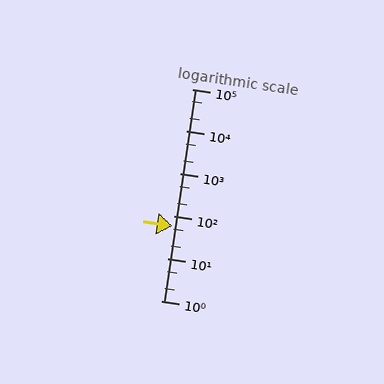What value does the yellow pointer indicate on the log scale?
The pointer indicates approximately 57.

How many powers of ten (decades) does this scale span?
The scale spans 5 decades, from 1 to 100000.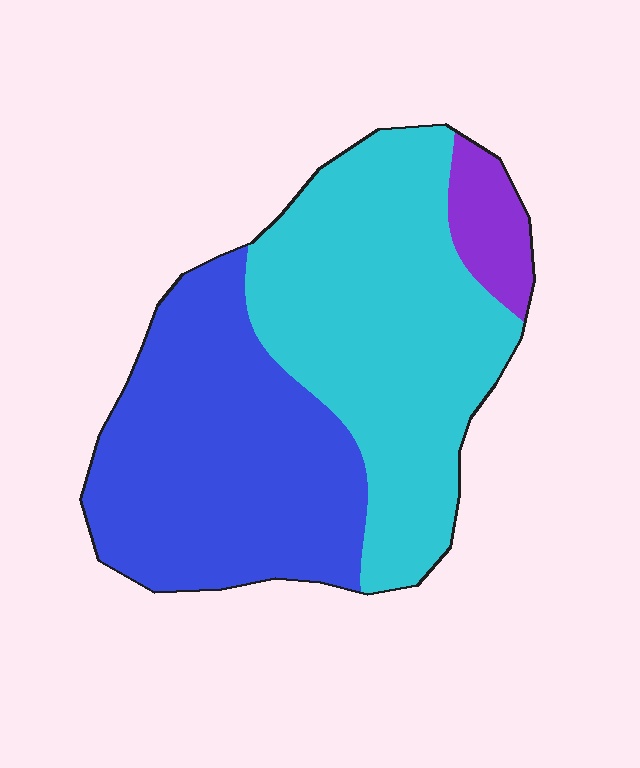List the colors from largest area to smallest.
From largest to smallest: cyan, blue, purple.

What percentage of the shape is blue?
Blue covers 44% of the shape.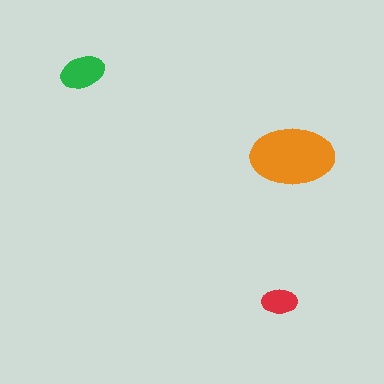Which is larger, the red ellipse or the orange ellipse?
The orange one.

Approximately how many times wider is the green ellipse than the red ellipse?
About 1.5 times wider.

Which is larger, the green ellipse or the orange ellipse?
The orange one.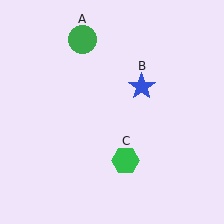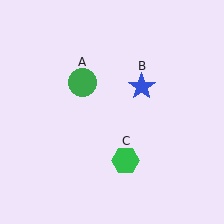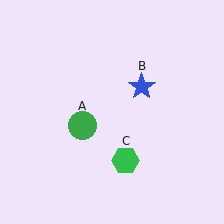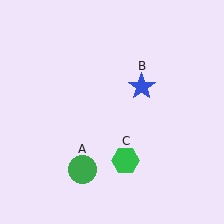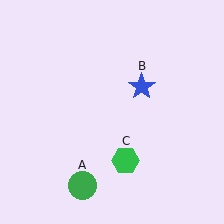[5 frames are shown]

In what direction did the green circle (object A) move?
The green circle (object A) moved down.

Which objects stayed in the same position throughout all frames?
Blue star (object B) and green hexagon (object C) remained stationary.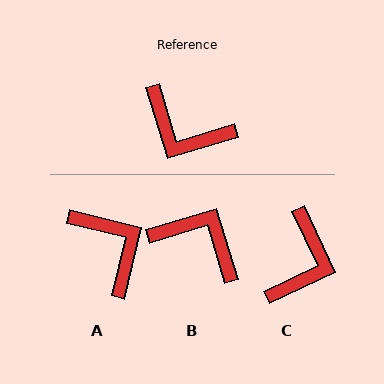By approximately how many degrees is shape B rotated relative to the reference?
Approximately 180 degrees counter-clockwise.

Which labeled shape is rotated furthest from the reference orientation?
B, about 180 degrees away.